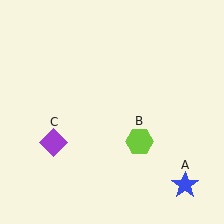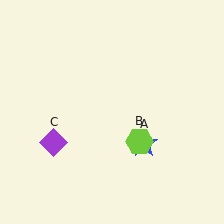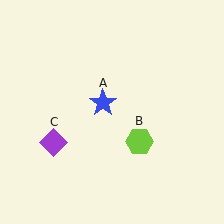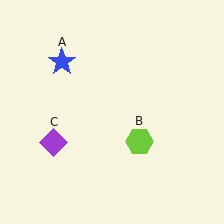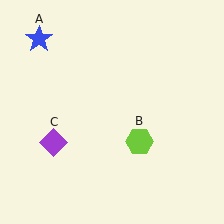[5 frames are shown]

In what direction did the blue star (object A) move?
The blue star (object A) moved up and to the left.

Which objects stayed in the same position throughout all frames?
Lime hexagon (object B) and purple diamond (object C) remained stationary.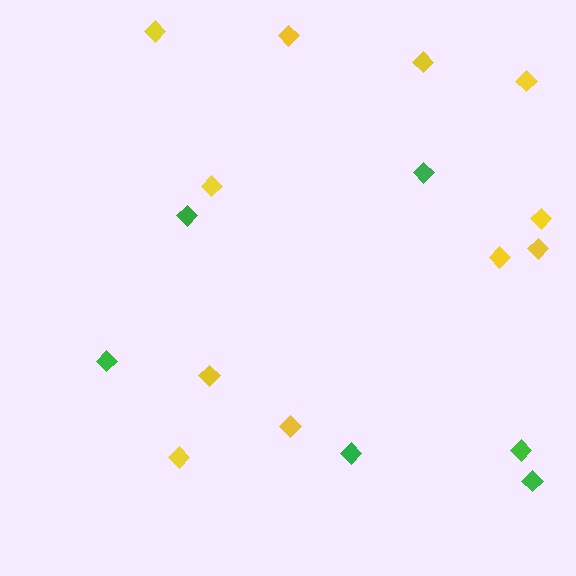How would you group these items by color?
There are 2 groups: one group of green diamonds (6) and one group of yellow diamonds (11).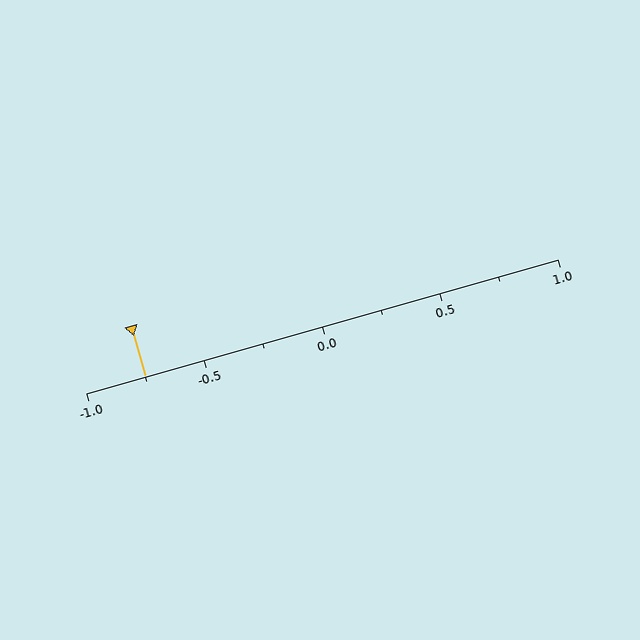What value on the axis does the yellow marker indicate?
The marker indicates approximately -0.75.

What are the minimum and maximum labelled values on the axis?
The axis runs from -1.0 to 1.0.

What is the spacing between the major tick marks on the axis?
The major ticks are spaced 0.5 apart.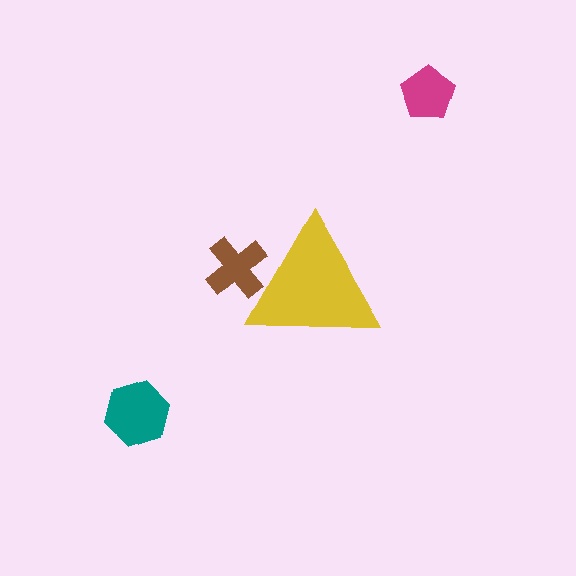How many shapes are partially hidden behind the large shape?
1 shape is partially hidden.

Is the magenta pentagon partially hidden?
No, the magenta pentagon is fully visible.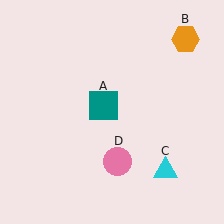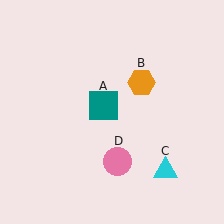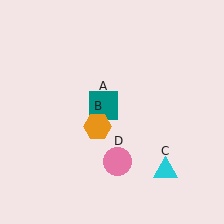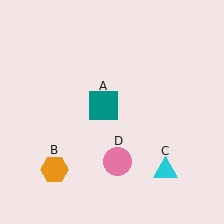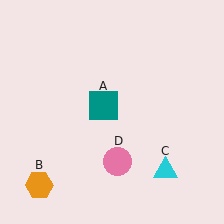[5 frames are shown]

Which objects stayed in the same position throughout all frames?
Teal square (object A) and cyan triangle (object C) and pink circle (object D) remained stationary.